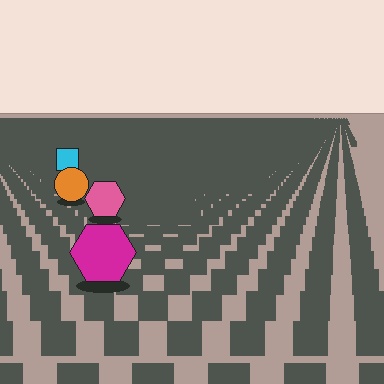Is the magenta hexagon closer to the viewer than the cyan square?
Yes. The magenta hexagon is closer — you can tell from the texture gradient: the ground texture is coarser near it.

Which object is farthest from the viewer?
The cyan square is farthest from the viewer. It appears smaller and the ground texture around it is denser.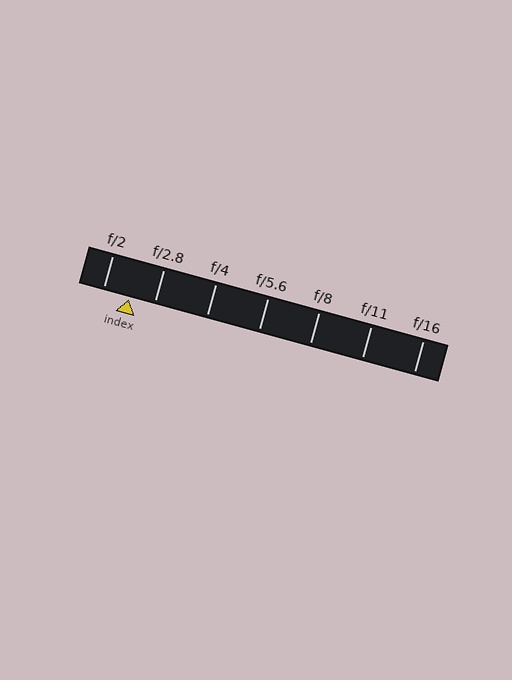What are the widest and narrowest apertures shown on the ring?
The widest aperture shown is f/2 and the narrowest is f/16.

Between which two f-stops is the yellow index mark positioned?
The index mark is between f/2 and f/2.8.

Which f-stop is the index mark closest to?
The index mark is closest to f/2.8.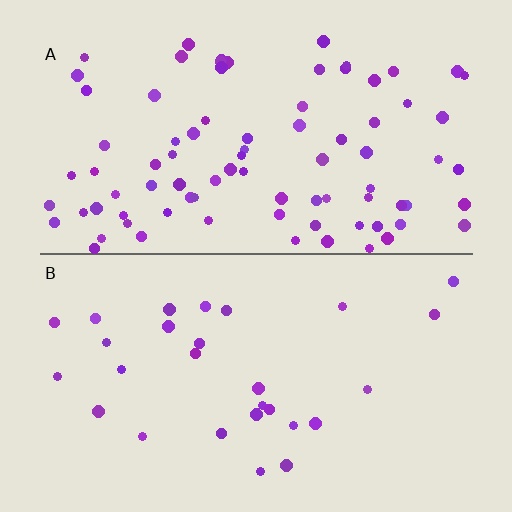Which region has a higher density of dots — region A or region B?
A (the top).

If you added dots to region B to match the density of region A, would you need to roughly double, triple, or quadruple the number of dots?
Approximately triple.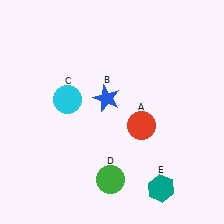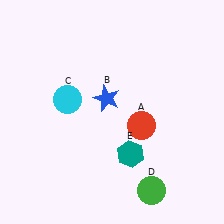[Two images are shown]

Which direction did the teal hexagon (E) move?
The teal hexagon (E) moved up.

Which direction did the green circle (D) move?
The green circle (D) moved right.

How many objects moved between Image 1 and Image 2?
2 objects moved between the two images.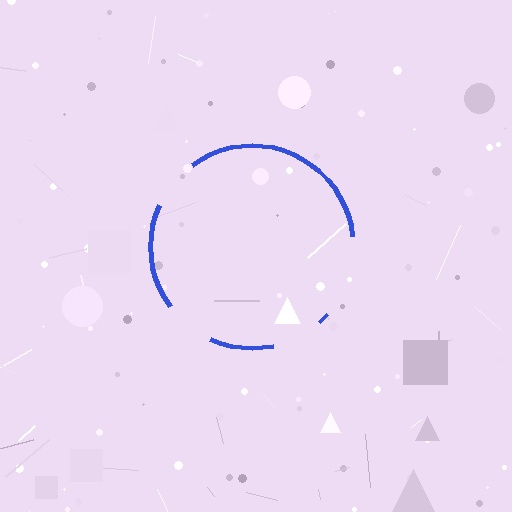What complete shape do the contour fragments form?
The contour fragments form a circle.